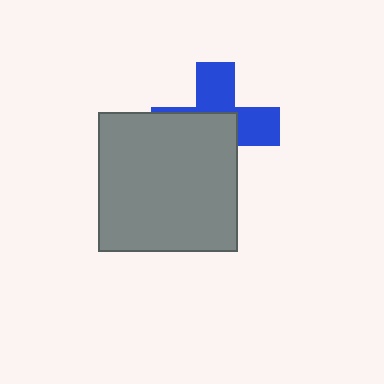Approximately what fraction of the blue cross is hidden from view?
Roughly 56% of the blue cross is hidden behind the gray square.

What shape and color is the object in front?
The object in front is a gray square.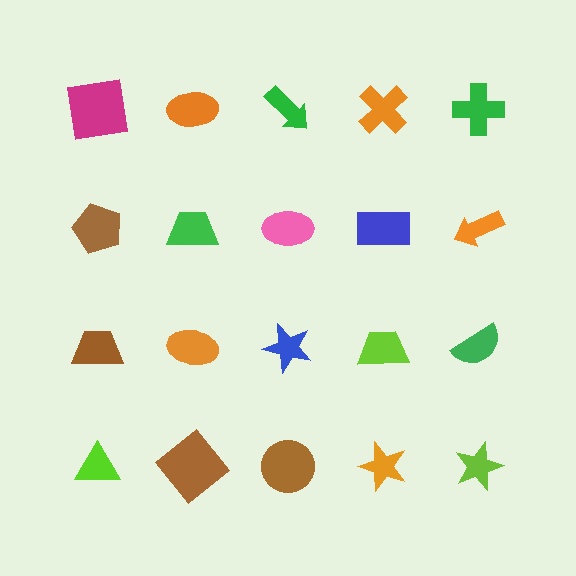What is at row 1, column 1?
A magenta square.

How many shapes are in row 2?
5 shapes.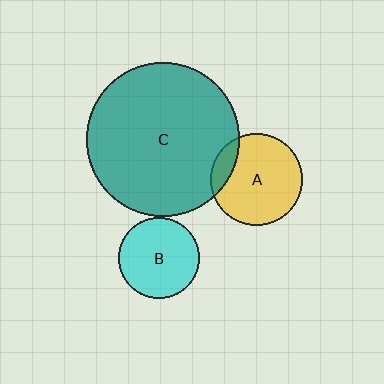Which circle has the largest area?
Circle C (teal).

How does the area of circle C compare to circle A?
Approximately 2.8 times.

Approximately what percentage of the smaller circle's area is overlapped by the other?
Approximately 15%.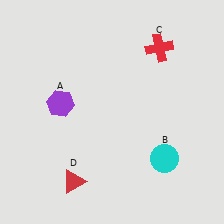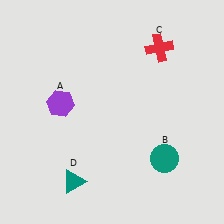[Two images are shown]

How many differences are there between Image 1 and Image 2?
There are 2 differences between the two images.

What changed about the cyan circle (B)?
In Image 1, B is cyan. In Image 2, it changed to teal.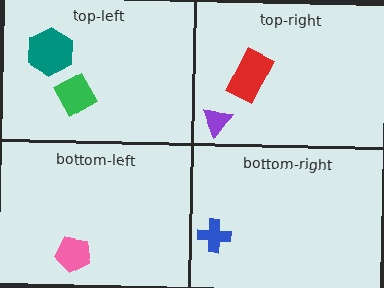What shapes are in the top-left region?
The green diamond, the teal hexagon.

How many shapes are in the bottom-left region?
1.